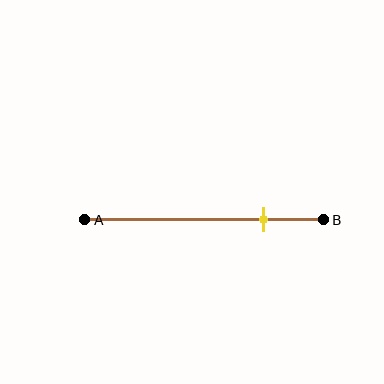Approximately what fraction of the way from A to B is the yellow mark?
The yellow mark is approximately 75% of the way from A to B.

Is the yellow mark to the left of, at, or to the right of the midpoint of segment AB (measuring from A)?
The yellow mark is to the right of the midpoint of segment AB.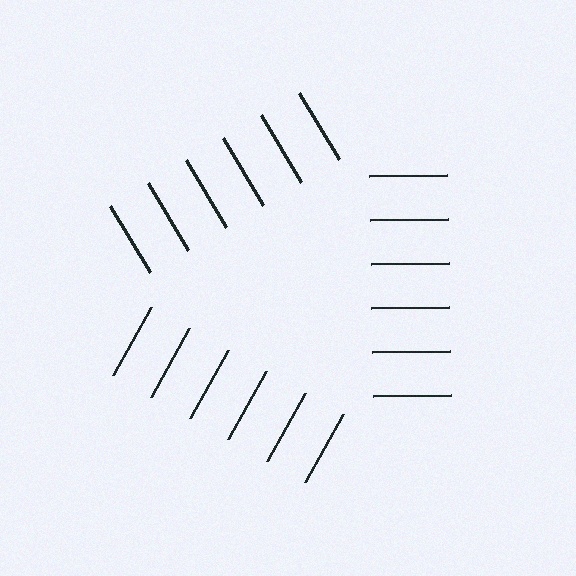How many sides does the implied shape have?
3 sides — the line-ends trace a triangle.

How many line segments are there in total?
18 — 6 along each of the 3 edges.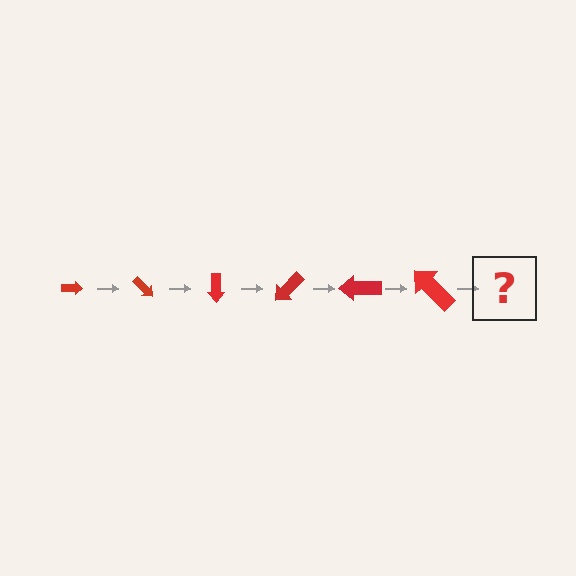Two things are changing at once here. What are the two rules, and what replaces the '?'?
The two rules are that the arrow grows larger each step and it rotates 45 degrees each step. The '?' should be an arrow, larger than the previous one and rotated 270 degrees from the start.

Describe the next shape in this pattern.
It should be an arrow, larger than the previous one and rotated 270 degrees from the start.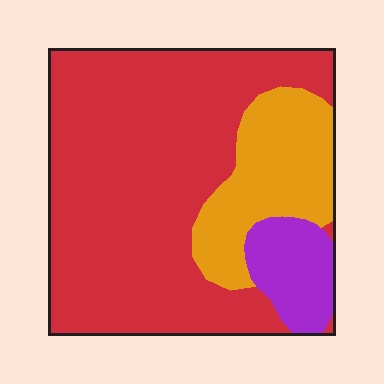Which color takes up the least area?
Purple, at roughly 10%.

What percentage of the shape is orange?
Orange takes up about one fifth (1/5) of the shape.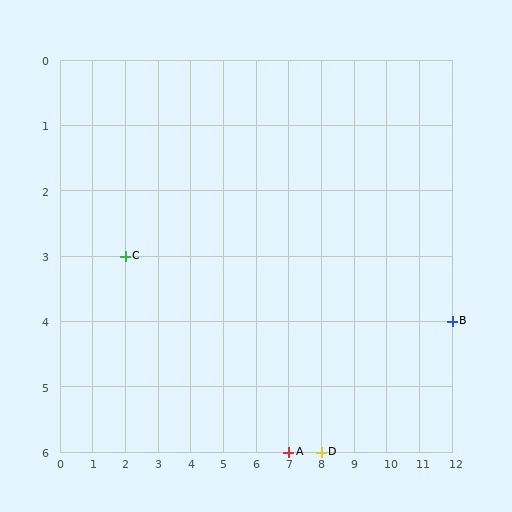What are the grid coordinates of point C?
Point C is at grid coordinates (2, 3).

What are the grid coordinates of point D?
Point D is at grid coordinates (8, 6).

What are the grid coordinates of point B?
Point B is at grid coordinates (12, 4).